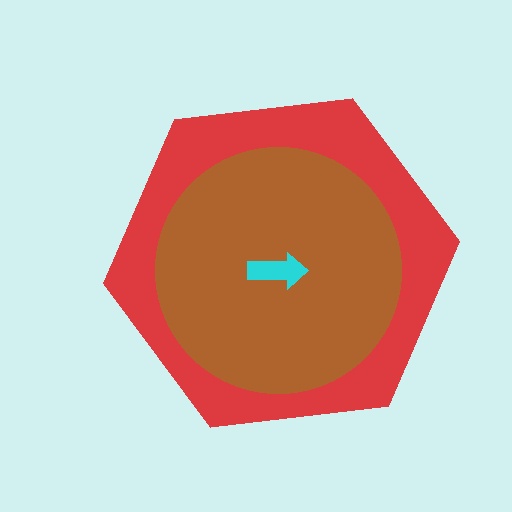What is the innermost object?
The cyan arrow.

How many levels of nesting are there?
3.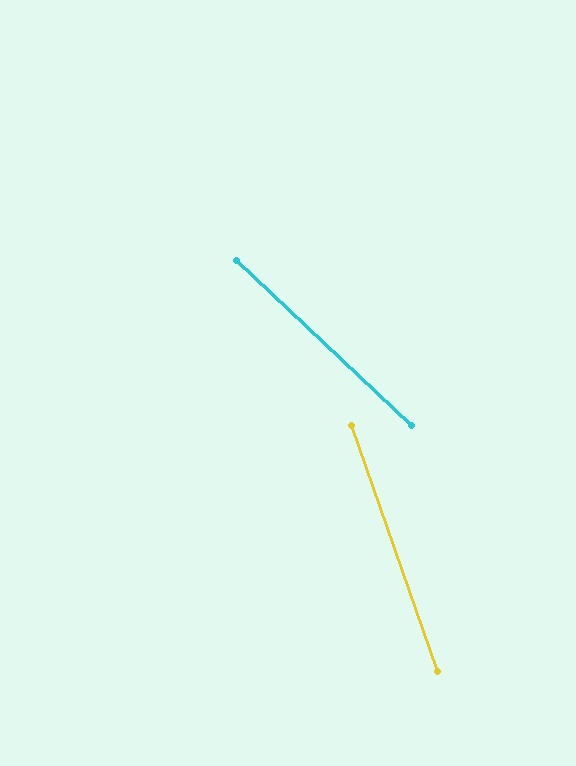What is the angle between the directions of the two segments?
Approximately 27 degrees.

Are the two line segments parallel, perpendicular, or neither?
Neither parallel nor perpendicular — they differ by about 27°.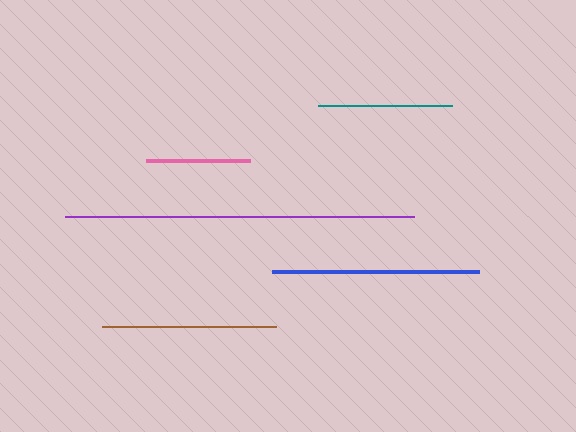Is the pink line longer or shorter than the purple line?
The purple line is longer than the pink line.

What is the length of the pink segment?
The pink segment is approximately 105 pixels long.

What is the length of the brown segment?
The brown segment is approximately 174 pixels long.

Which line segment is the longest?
The purple line is the longest at approximately 348 pixels.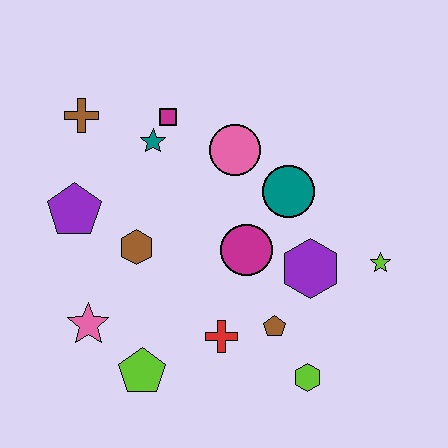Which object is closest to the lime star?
The purple hexagon is closest to the lime star.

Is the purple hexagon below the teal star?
Yes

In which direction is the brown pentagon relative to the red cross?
The brown pentagon is to the right of the red cross.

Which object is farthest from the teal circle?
The pink star is farthest from the teal circle.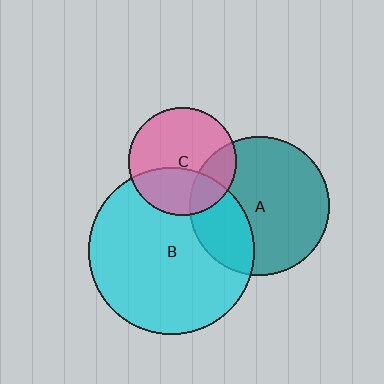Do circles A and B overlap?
Yes.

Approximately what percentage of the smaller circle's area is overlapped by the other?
Approximately 30%.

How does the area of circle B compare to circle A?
Approximately 1.4 times.